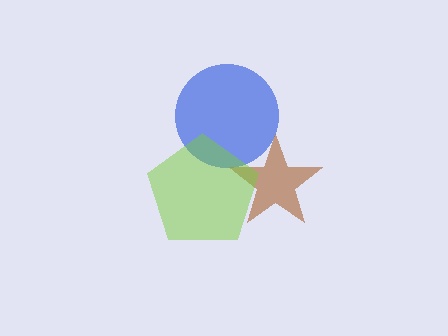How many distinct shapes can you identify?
There are 3 distinct shapes: a blue circle, a brown star, a lime pentagon.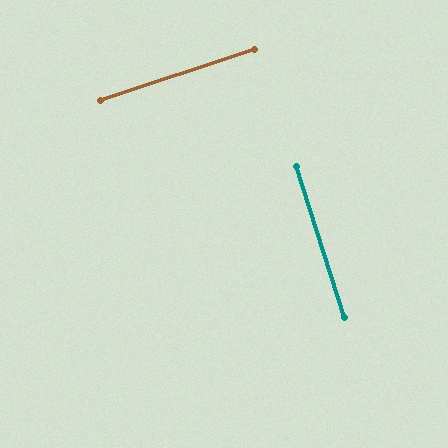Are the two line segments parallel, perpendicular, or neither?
Perpendicular — they meet at approximately 90°.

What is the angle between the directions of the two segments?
Approximately 90 degrees.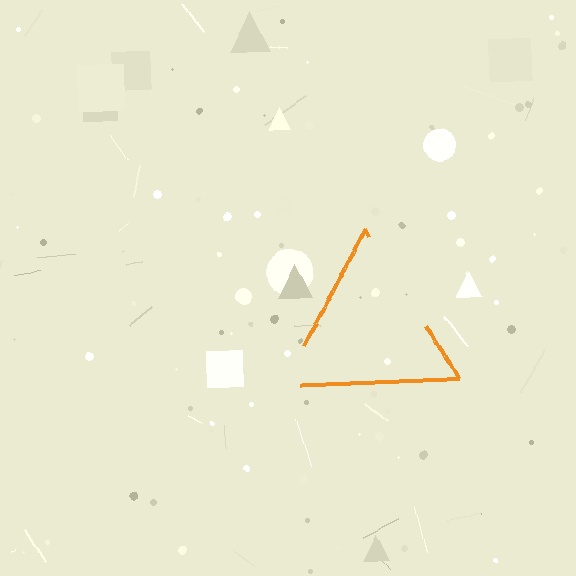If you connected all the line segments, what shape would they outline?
They would outline a triangle.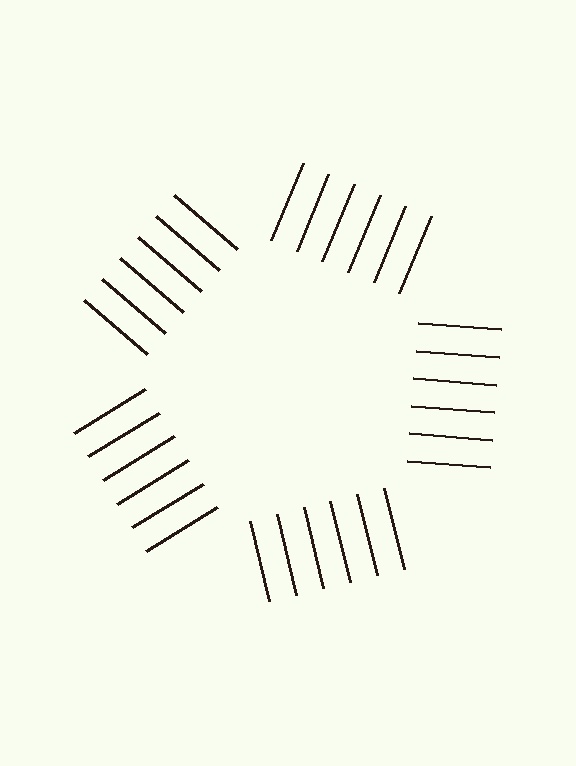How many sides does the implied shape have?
5 sides — the line-ends trace a pentagon.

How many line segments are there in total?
30 — 6 along each of the 5 edges.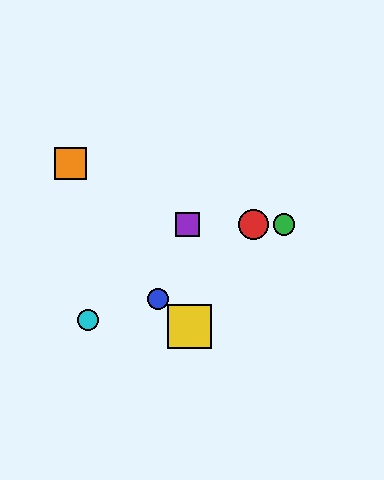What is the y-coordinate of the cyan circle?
The cyan circle is at y≈320.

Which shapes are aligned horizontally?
The red circle, the green circle, the purple square are aligned horizontally.